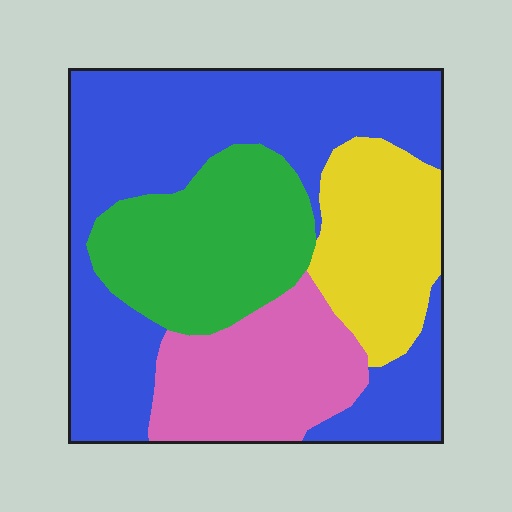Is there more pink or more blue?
Blue.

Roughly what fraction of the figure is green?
Green takes up about one fifth (1/5) of the figure.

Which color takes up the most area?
Blue, at roughly 45%.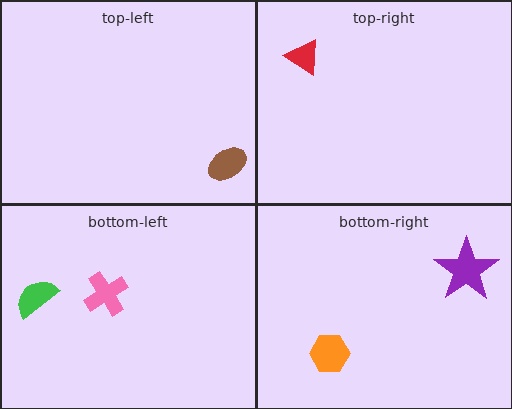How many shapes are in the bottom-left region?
2.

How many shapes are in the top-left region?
1.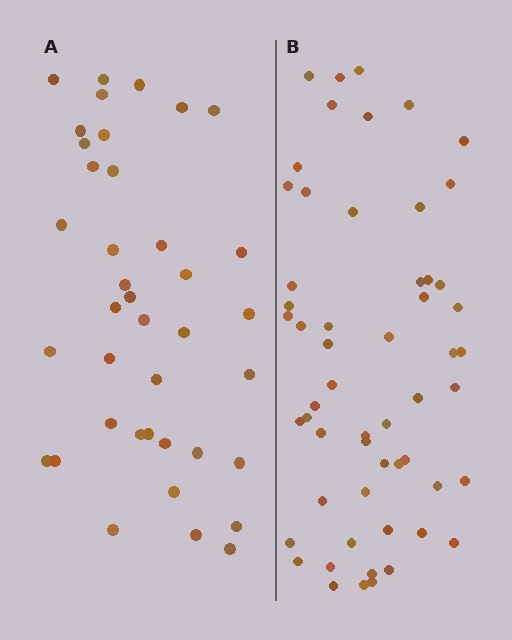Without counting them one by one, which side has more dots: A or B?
Region B (the right region) has more dots.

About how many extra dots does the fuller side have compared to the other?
Region B has approximately 15 more dots than region A.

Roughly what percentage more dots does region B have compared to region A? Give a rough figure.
About 45% more.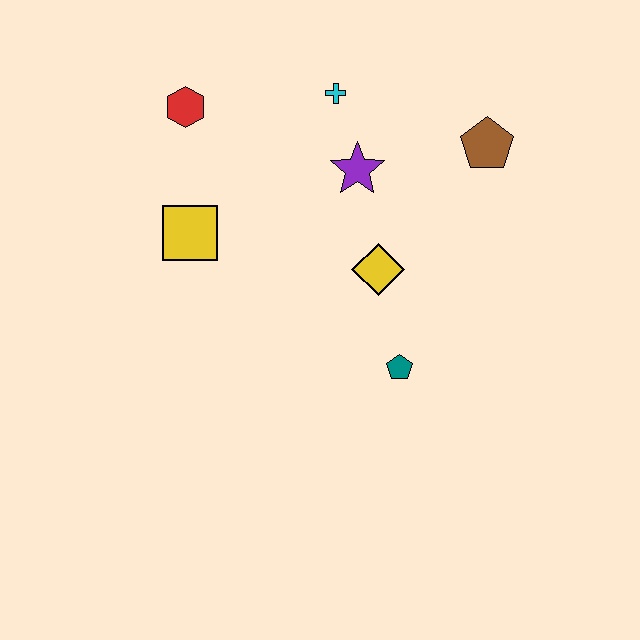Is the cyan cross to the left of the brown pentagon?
Yes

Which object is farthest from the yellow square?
The brown pentagon is farthest from the yellow square.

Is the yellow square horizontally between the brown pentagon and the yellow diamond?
No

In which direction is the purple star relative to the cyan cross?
The purple star is below the cyan cross.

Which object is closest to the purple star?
The cyan cross is closest to the purple star.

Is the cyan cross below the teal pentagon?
No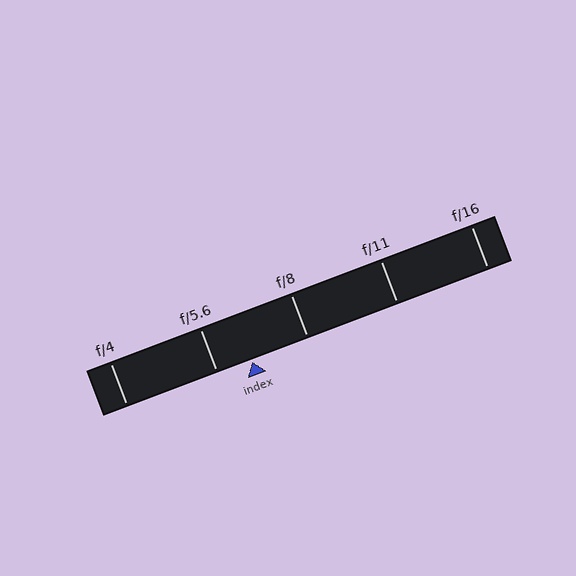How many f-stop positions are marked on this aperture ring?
There are 5 f-stop positions marked.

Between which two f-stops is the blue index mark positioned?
The index mark is between f/5.6 and f/8.